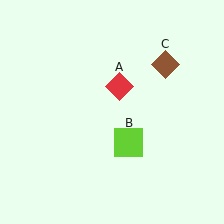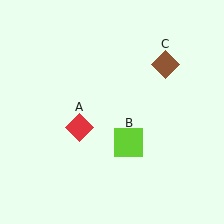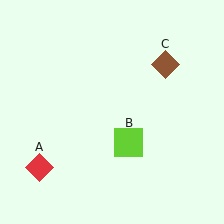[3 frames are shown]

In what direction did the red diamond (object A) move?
The red diamond (object A) moved down and to the left.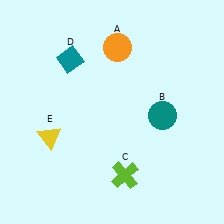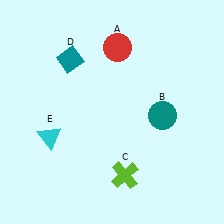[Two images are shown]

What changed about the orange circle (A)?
In Image 1, A is orange. In Image 2, it changed to red.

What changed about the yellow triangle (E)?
In Image 1, E is yellow. In Image 2, it changed to cyan.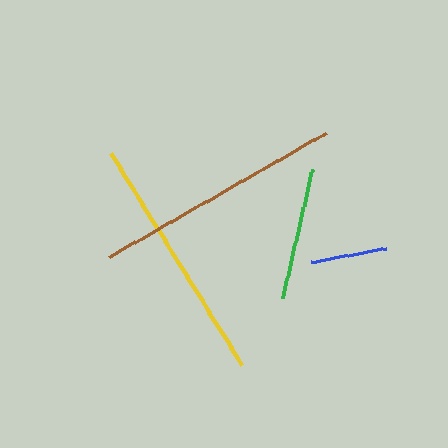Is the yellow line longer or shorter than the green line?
The yellow line is longer than the green line.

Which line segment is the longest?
The brown line is the longest at approximately 250 pixels.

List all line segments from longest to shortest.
From longest to shortest: brown, yellow, green, blue.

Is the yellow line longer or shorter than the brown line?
The brown line is longer than the yellow line.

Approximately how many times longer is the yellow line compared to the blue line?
The yellow line is approximately 3.3 times the length of the blue line.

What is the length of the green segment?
The green segment is approximately 131 pixels long.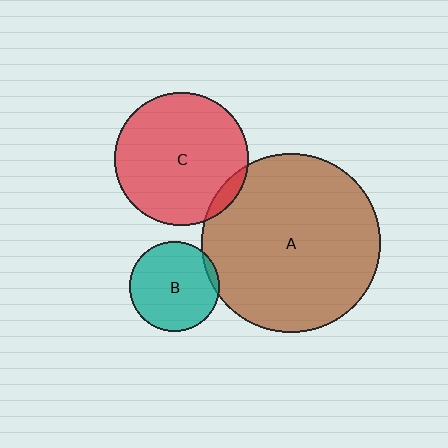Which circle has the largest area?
Circle A (brown).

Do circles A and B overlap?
Yes.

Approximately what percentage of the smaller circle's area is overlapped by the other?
Approximately 5%.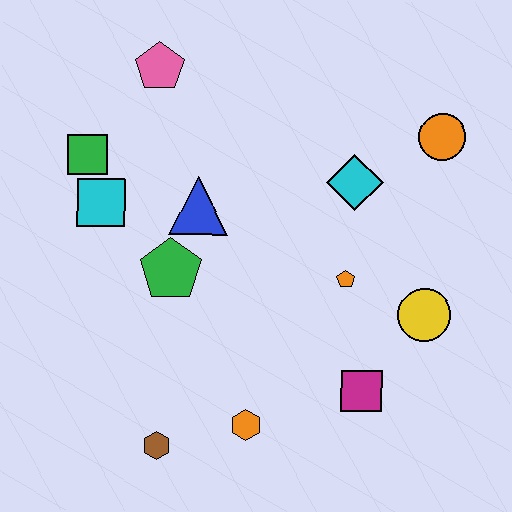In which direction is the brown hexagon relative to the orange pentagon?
The brown hexagon is to the left of the orange pentagon.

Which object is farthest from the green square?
The yellow circle is farthest from the green square.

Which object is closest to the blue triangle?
The green pentagon is closest to the blue triangle.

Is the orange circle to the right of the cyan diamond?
Yes